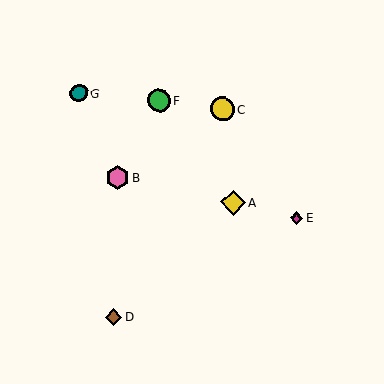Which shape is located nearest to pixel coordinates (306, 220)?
The magenta diamond (labeled E) at (296, 218) is nearest to that location.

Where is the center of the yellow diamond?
The center of the yellow diamond is at (233, 203).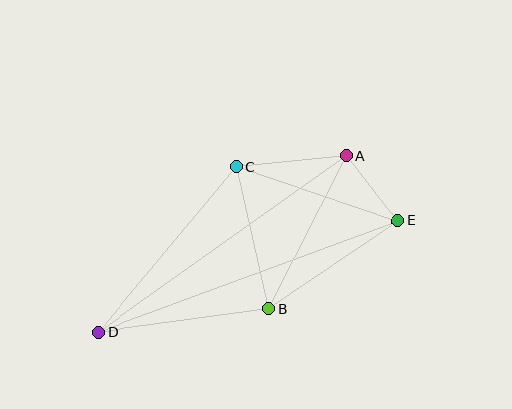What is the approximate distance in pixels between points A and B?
The distance between A and B is approximately 172 pixels.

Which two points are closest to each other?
Points A and E are closest to each other.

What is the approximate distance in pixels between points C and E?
The distance between C and E is approximately 170 pixels.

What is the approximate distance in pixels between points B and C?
The distance between B and C is approximately 146 pixels.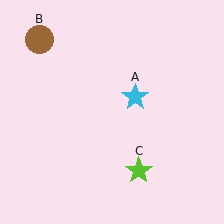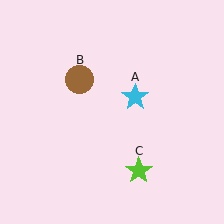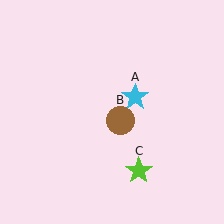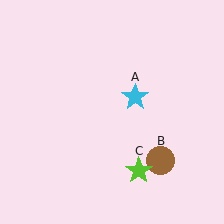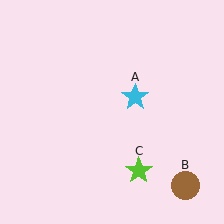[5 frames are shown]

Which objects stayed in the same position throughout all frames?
Cyan star (object A) and lime star (object C) remained stationary.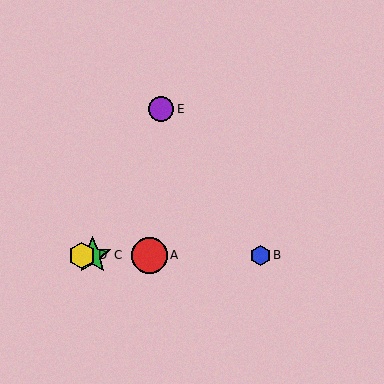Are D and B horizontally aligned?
Yes, both are at y≈256.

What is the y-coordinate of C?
Object C is at y≈256.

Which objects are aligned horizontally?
Objects A, B, C, D are aligned horizontally.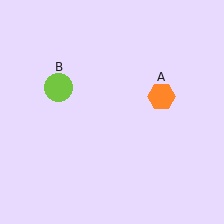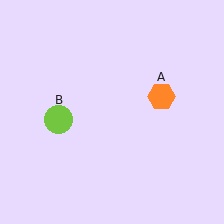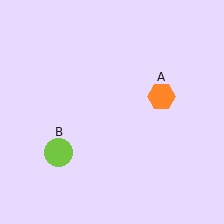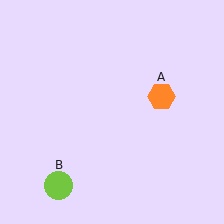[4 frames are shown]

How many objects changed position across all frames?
1 object changed position: lime circle (object B).